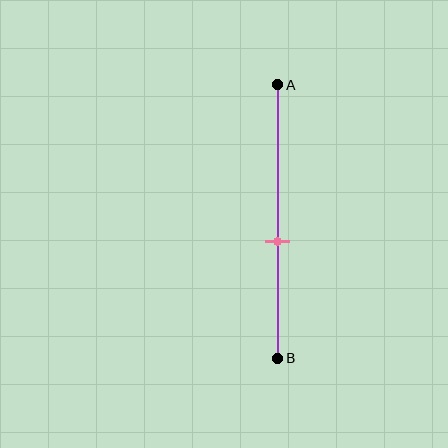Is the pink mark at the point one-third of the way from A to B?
No, the mark is at about 55% from A, not at the 33% one-third point.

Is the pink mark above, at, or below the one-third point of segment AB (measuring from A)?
The pink mark is below the one-third point of segment AB.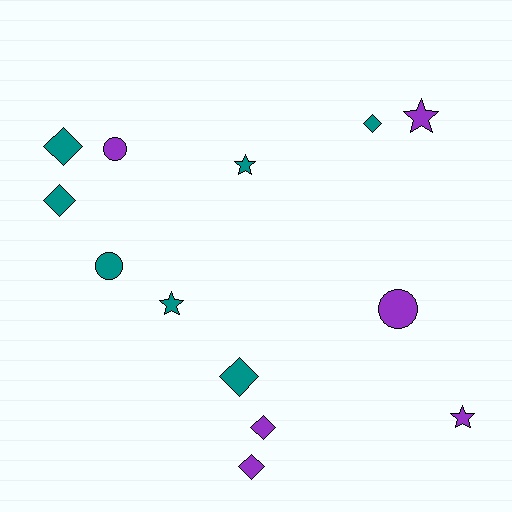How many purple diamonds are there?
There are 2 purple diamonds.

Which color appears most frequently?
Teal, with 7 objects.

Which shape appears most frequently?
Diamond, with 6 objects.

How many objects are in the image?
There are 13 objects.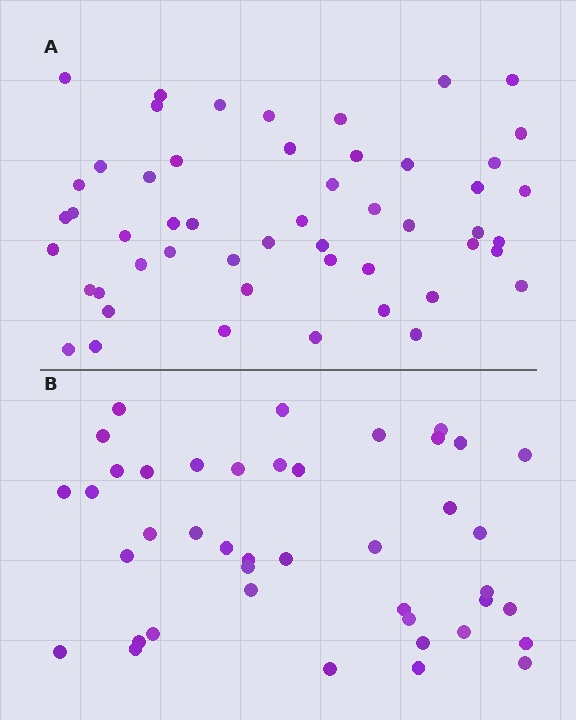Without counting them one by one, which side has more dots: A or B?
Region A (the top region) has more dots.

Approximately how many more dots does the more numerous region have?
Region A has roughly 10 or so more dots than region B.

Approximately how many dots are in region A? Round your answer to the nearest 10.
About 50 dots. (The exact count is 52, which rounds to 50.)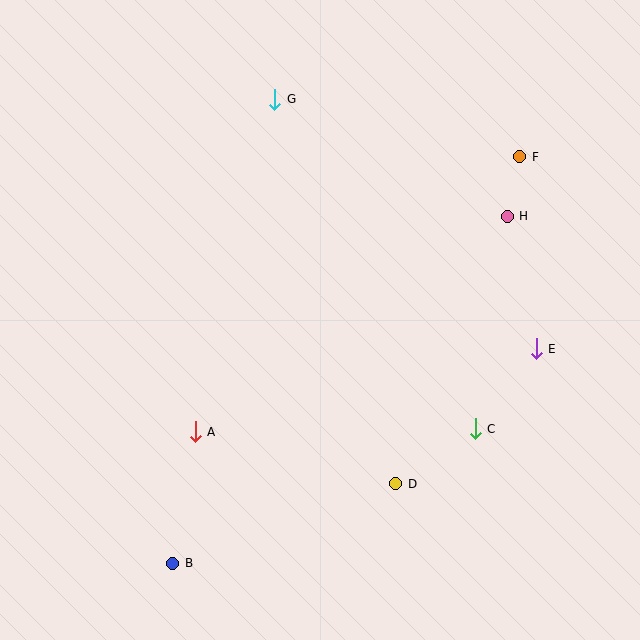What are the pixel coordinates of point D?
Point D is at (396, 484).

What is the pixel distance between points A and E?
The distance between A and E is 351 pixels.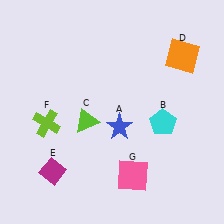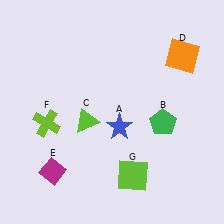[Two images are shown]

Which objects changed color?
B changed from cyan to green. G changed from pink to lime.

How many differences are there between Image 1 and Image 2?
There are 2 differences between the two images.